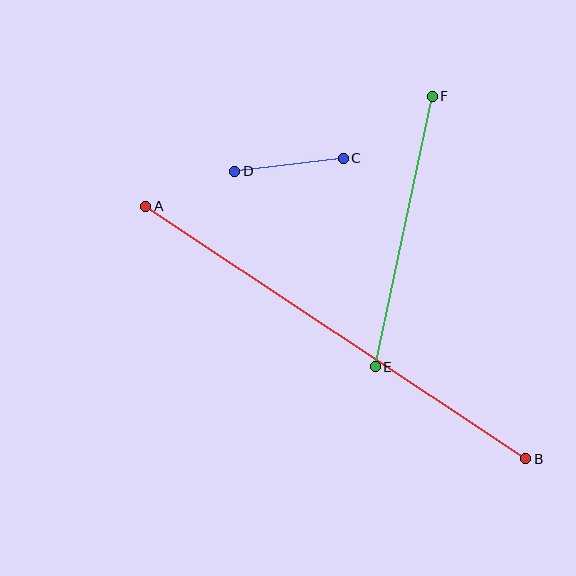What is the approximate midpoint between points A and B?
The midpoint is at approximately (336, 333) pixels.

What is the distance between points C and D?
The distance is approximately 109 pixels.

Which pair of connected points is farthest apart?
Points A and B are farthest apart.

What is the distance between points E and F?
The distance is approximately 277 pixels.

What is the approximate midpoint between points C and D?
The midpoint is at approximately (289, 165) pixels.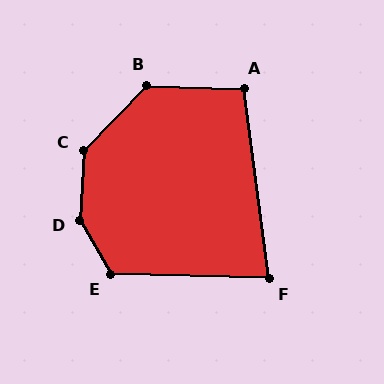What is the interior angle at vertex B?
Approximately 132 degrees (obtuse).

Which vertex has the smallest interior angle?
F, at approximately 81 degrees.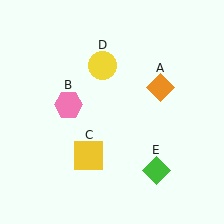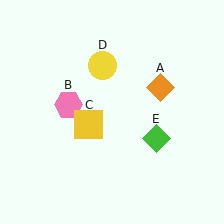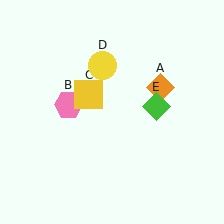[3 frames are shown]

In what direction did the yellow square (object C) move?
The yellow square (object C) moved up.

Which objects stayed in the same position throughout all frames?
Orange diamond (object A) and pink hexagon (object B) and yellow circle (object D) remained stationary.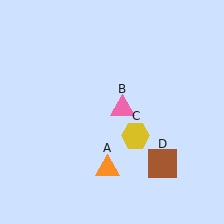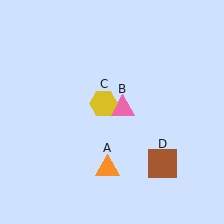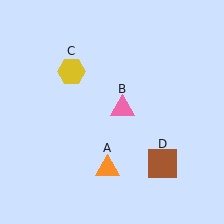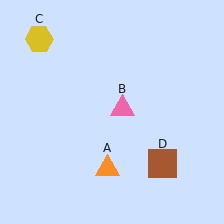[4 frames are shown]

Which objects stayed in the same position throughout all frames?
Orange triangle (object A) and pink triangle (object B) and brown square (object D) remained stationary.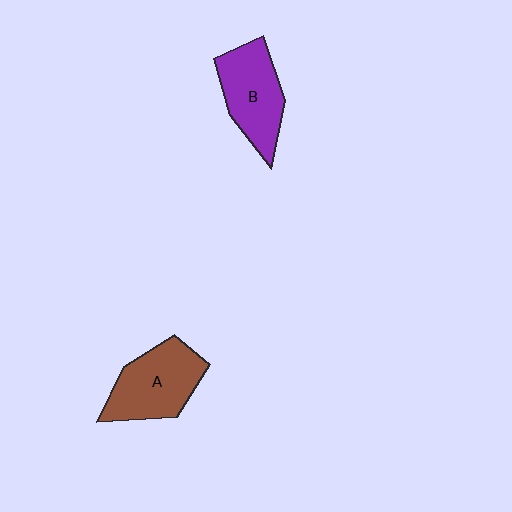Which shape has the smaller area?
Shape B (purple).